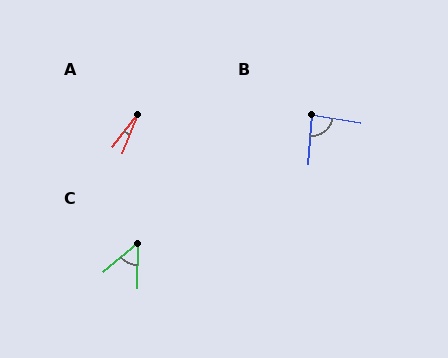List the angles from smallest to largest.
A (16°), C (49°), B (84°).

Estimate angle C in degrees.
Approximately 49 degrees.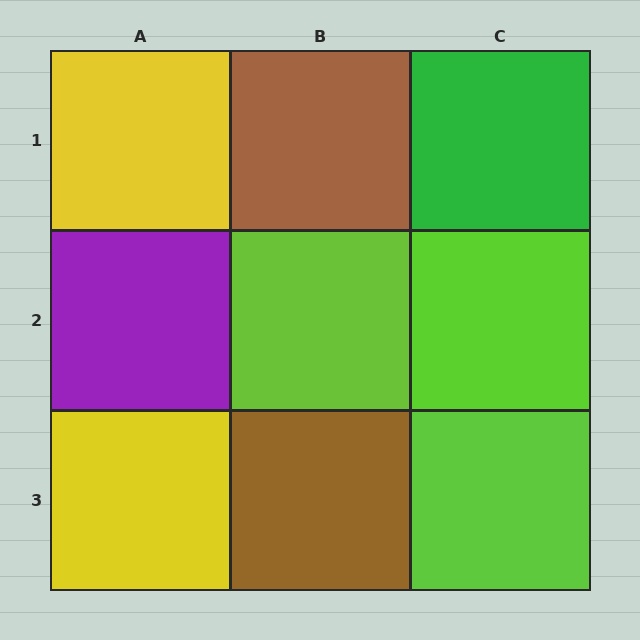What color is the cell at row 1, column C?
Green.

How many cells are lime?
3 cells are lime.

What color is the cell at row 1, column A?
Yellow.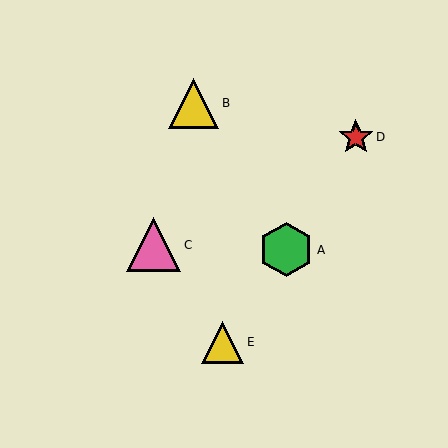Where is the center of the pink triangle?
The center of the pink triangle is at (153, 245).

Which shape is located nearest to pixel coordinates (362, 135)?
The red star (labeled D) at (356, 137) is nearest to that location.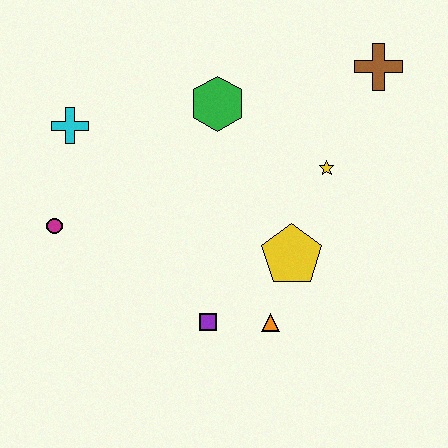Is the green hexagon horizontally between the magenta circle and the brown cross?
Yes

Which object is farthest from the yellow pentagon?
The cyan cross is farthest from the yellow pentagon.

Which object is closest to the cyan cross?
The magenta circle is closest to the cyan cross.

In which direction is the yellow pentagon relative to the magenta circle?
The yellow pentagon is to the right of the magenta circle.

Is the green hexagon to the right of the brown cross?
No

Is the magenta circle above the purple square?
Yes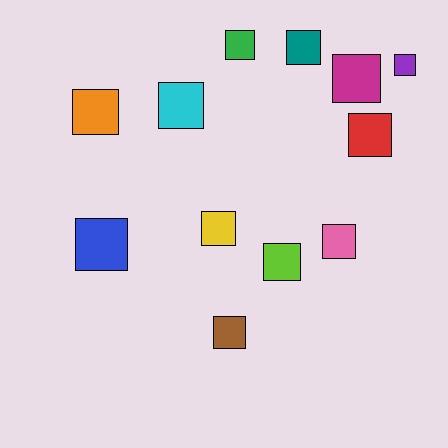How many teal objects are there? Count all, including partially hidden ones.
There is 1 teal object.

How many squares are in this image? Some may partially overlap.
There are 12 squares.